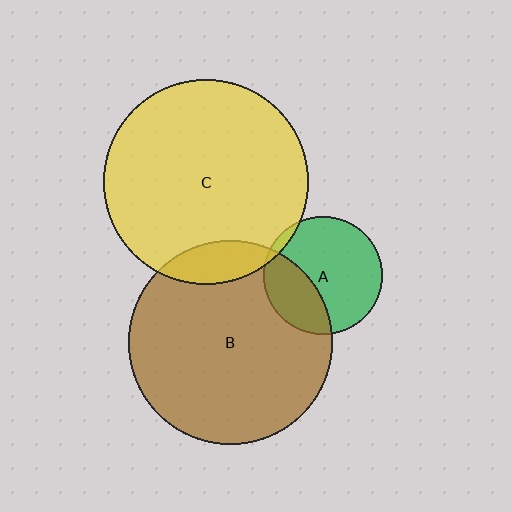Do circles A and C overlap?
Yes.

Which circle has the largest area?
Circle C (yellow).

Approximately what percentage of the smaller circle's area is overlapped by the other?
Approximately 5%.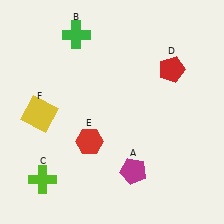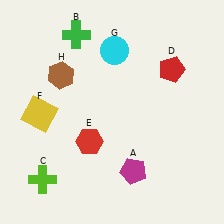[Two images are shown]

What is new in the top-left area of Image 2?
A brown hexagon (H) was added in the top-left area of Image 2.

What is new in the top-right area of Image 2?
A cyan circle (G) was added in the top-right area of Image 2.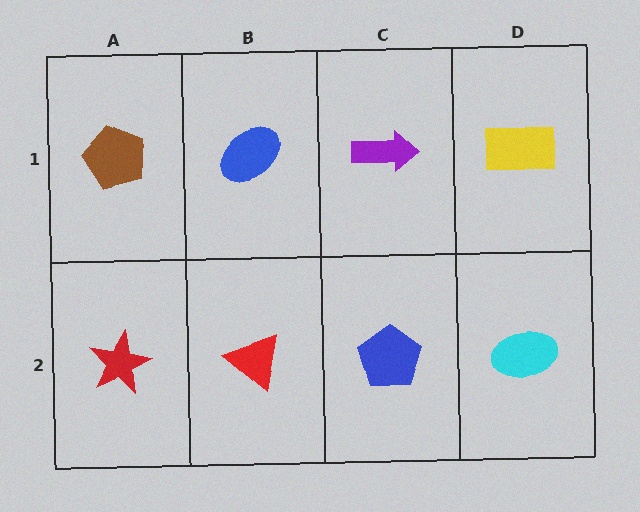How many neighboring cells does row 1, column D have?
2.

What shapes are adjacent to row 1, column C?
A blue pentagon (row 2, column C), a blue ellipse (row 1, column B), a yellow rectangle (row 1, column D).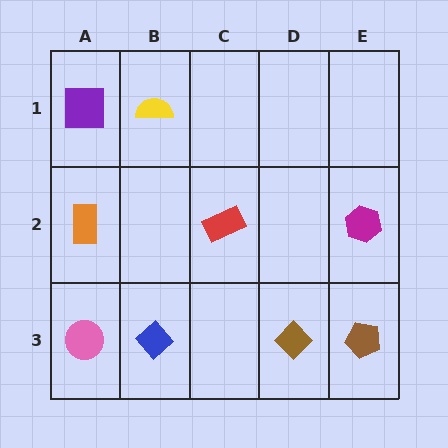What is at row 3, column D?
A brown diamond.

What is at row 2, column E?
A magenta hexagon.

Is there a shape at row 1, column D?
No, that cell is empty.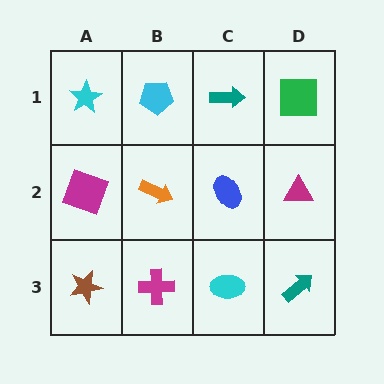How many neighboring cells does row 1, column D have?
2.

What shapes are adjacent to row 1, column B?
An orange arrow (row 2, column B), a cyan star (row 1, column A), a teal arrow (row 1, column C).